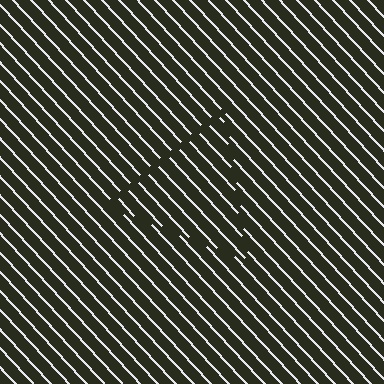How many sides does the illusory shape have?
3 sides — the line-ends trace a triangle.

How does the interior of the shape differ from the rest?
The interior of the shape contains the same grating, shifted by half a period — the contour is defined by the phase discontinuity where line-ends from the inner and outer gratings abut.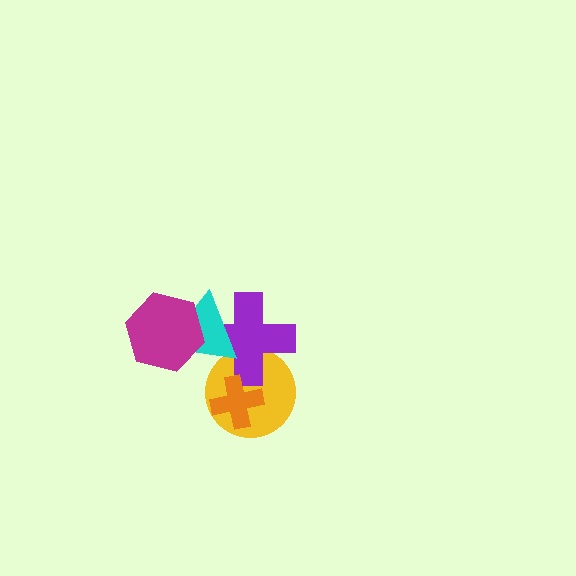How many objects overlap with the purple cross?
3 objects overlap with the purple cross.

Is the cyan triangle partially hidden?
Yes, it is partially covered by another shape.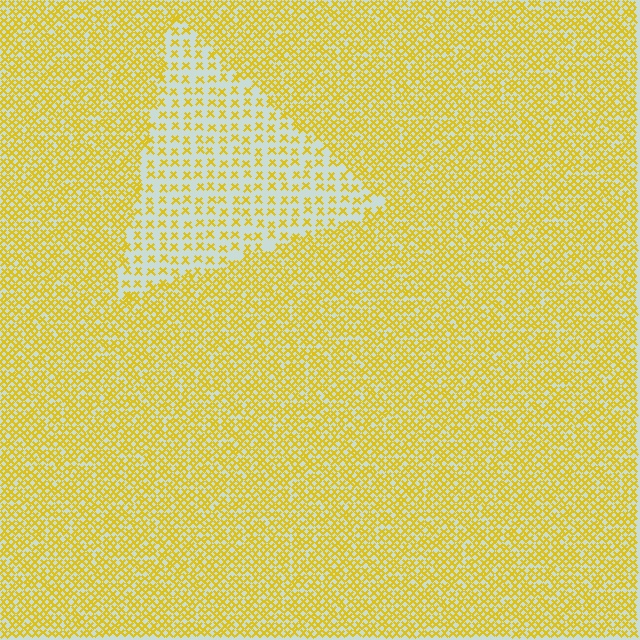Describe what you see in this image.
The image contains small yellow elements arranged at two different densities. A triangle-shaped region is visible where the elements are less densely packed than the surrounding area.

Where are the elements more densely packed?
The elements are more densely packed outside the triangle boundary.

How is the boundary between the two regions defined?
The boundary is defined by a change in element density (approximately 2.4x ratio). All elements are the same color, size, and shape.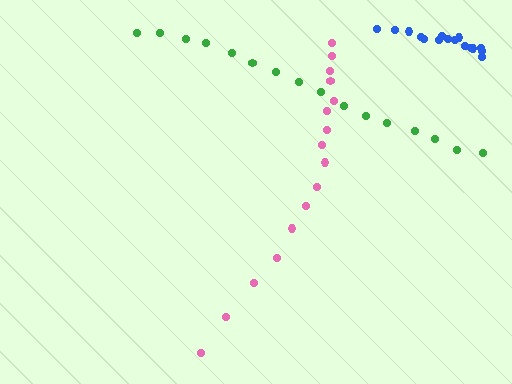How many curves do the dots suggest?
There are 3 distinct paths.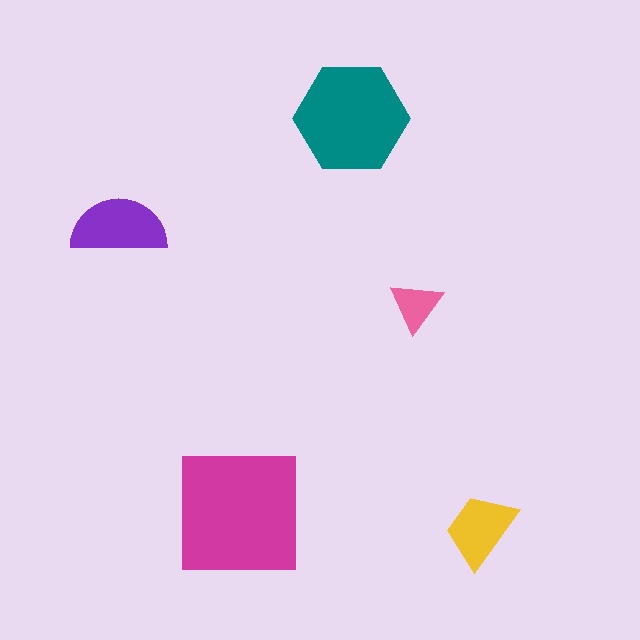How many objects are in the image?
There are 5 objects in the image.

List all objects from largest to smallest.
The magenta square, the teal hexagon, the purple semicircle, the yellow trapezoid, the pink triangle.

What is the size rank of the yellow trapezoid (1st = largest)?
4th.